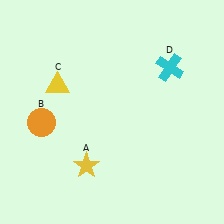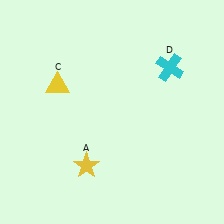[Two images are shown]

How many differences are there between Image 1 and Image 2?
There is 1 difference between the two images.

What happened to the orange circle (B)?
The orange circle (B) was removed in Image 2. It was in the bottom-left area of Image 1.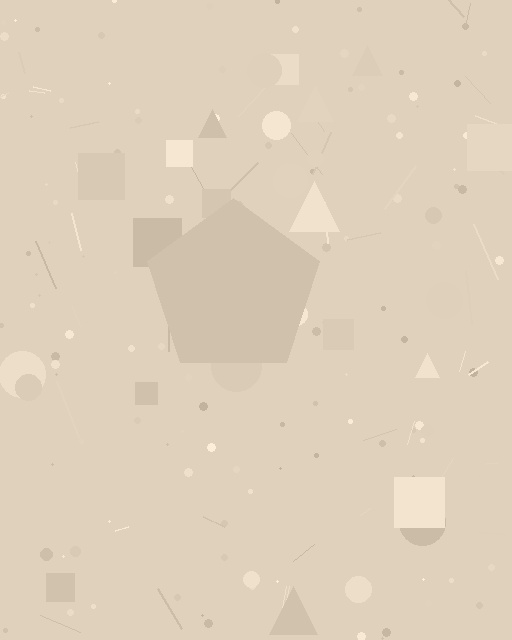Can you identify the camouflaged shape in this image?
The camouflaged shape is a pentagon.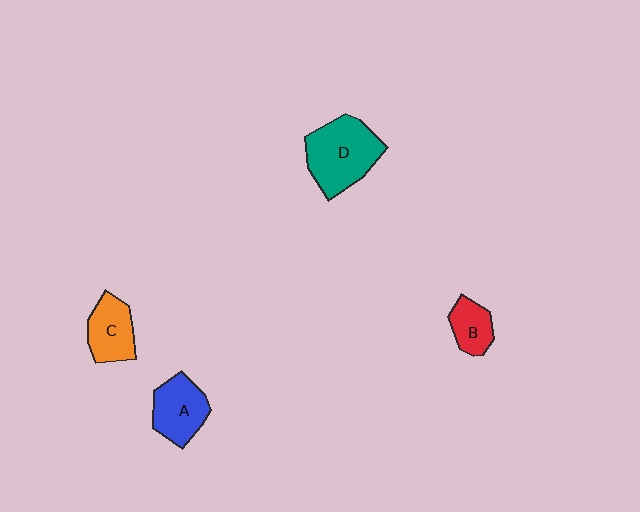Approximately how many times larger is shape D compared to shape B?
Approximately 2.2 times.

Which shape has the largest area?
Shape D (teal).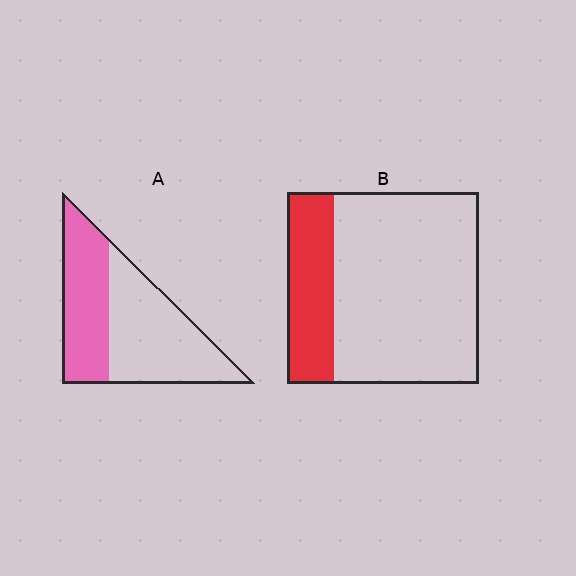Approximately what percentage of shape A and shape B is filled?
A is approximately 45% and B is approximately 25%.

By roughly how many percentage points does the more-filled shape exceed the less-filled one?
By roughly 20 percentage points (A over B).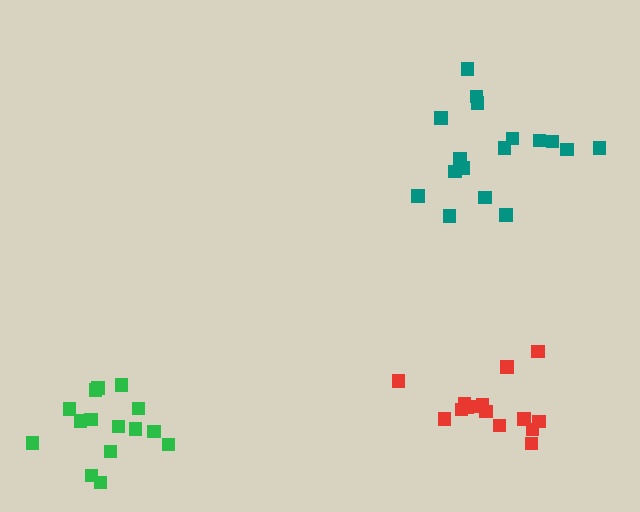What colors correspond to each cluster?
The clusters are colored: red, teal, green.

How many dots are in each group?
Group 1: 15 dots, Group 2: 17 dots, Group 3: 15 dots (47 total).